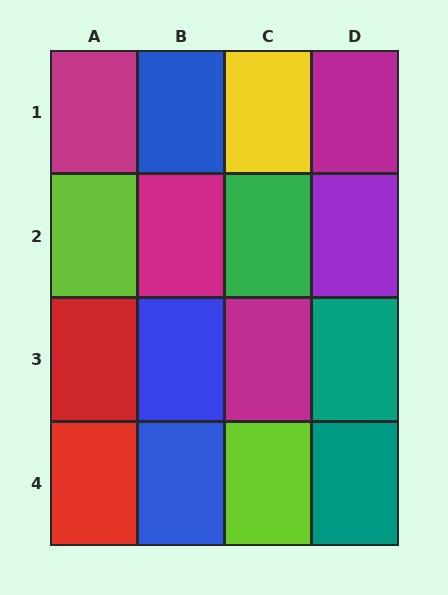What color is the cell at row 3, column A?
Red.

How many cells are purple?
1 cell is purple.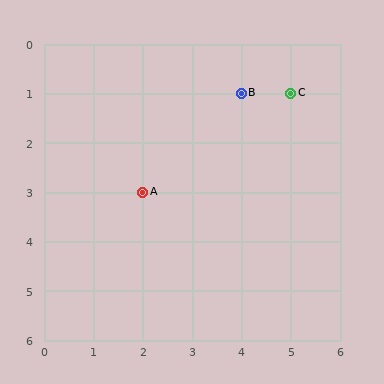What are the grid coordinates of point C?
Point C is at grid coordinates (5, 1).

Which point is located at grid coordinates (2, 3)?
Point A is at (2, 3).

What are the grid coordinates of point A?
Point A is at grid coordinates (2, 3).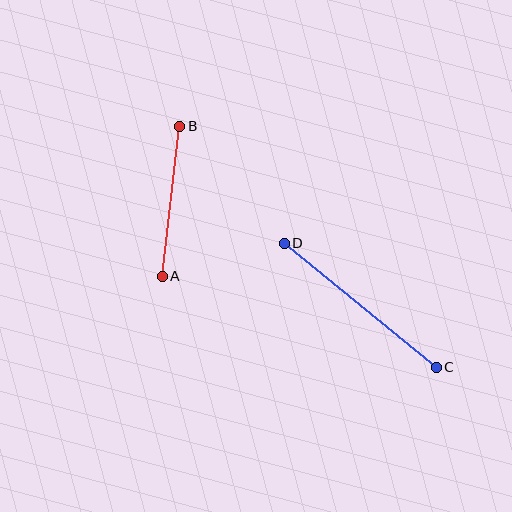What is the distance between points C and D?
The distance is approximately 196 pixels.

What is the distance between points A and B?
The distance is approximately 151 pixels.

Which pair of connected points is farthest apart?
Points C and D are farthest apart.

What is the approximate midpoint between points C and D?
The midpoint is at approximately (360, 305) pixels.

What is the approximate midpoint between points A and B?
The midpoint is at approximately (171, 201) pixels.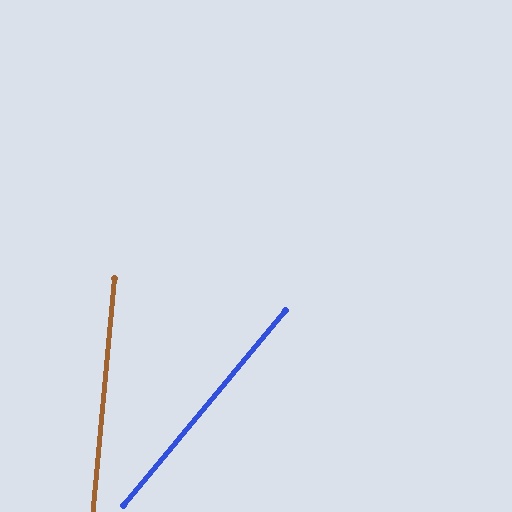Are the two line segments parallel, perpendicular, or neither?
Neither parallel nor perpendicular — they differ by about 34°.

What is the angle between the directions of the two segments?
Approximately 34 degrees.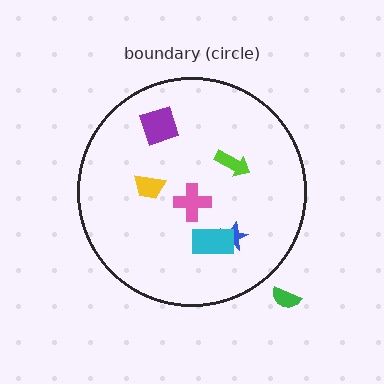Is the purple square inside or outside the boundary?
Inside.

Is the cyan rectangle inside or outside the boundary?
Inside.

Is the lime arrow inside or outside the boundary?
Inside.